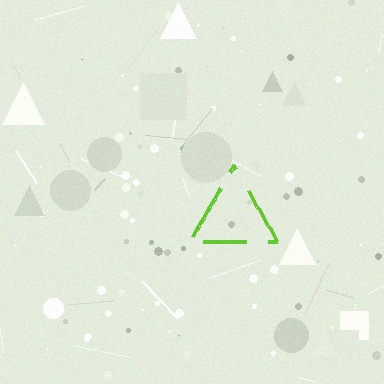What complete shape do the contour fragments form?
The contour fragments form a triangle.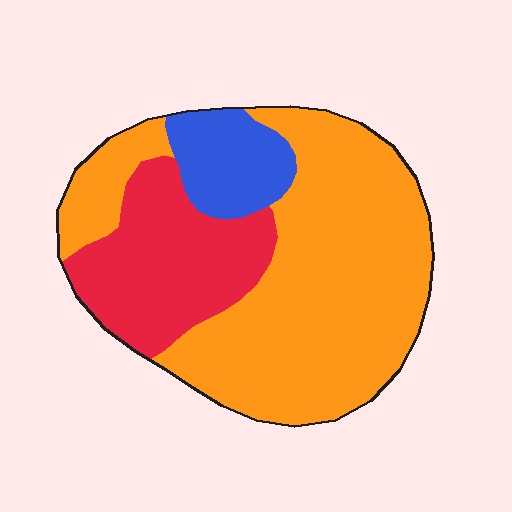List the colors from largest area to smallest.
From largest to smallest: orange, red, blue.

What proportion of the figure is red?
Red takes up between a quarter and a half of the figure.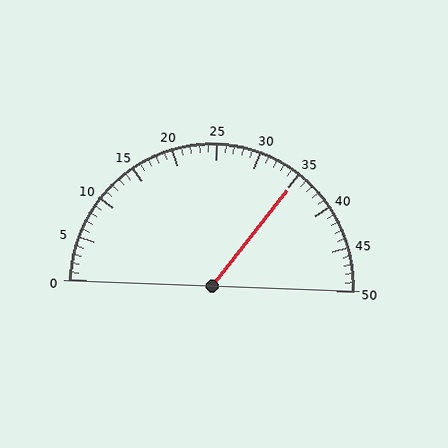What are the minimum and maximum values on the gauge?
The gauge ranges from 0 to 50.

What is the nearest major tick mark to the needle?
The nearest major tick mark is 35.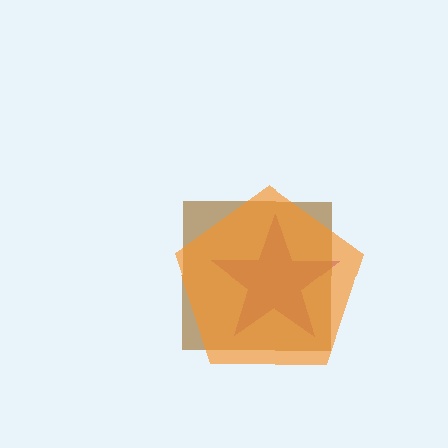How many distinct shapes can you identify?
There are 3 distinct shapes: a purple star, a brown square, an orange pentagon.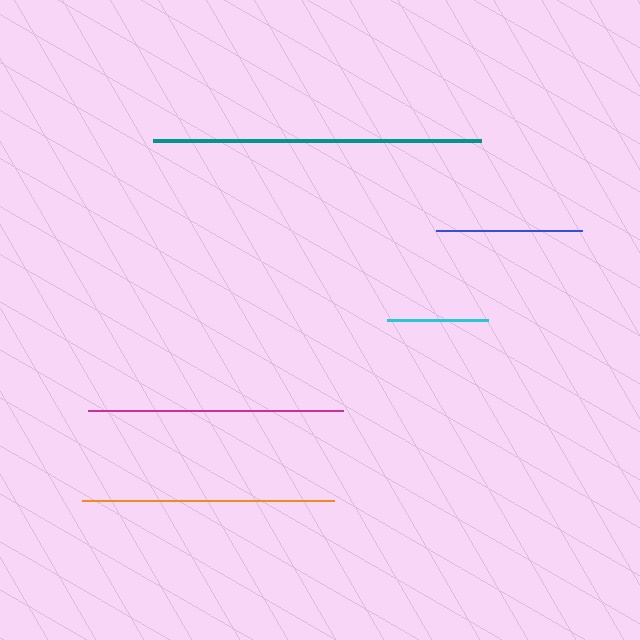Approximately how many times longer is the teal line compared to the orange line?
The teal line is approximately 1.3 times the length of the orange line.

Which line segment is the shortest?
The cyan line is the shortest at approximately 101 pixels.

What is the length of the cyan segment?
The cyan segment is approximately 101 pixels long.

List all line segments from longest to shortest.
From longest to shortest: teal, magenta, orange, blue, cyan.